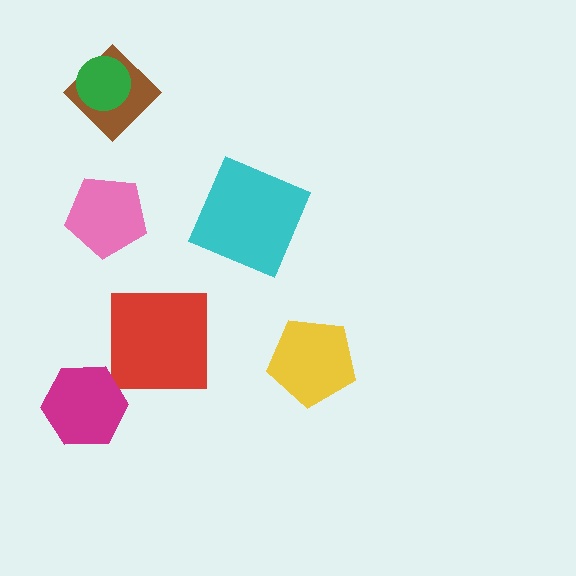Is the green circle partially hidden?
No, no other shape covers it.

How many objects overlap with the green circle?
1 object overlaps with the green circle.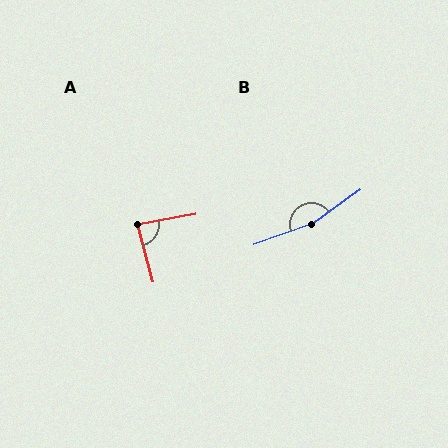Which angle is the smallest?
A, at approximately 85 degrees.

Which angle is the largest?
B, at approximately 164 degrees.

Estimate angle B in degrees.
Approximately 164 degrees.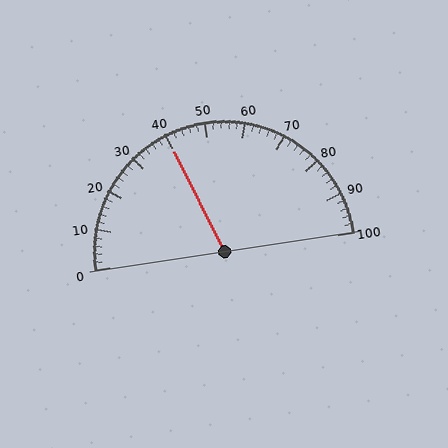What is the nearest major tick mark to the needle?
The nearest major tick mark is 40.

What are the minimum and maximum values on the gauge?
The gauge ranges from 0 to 100.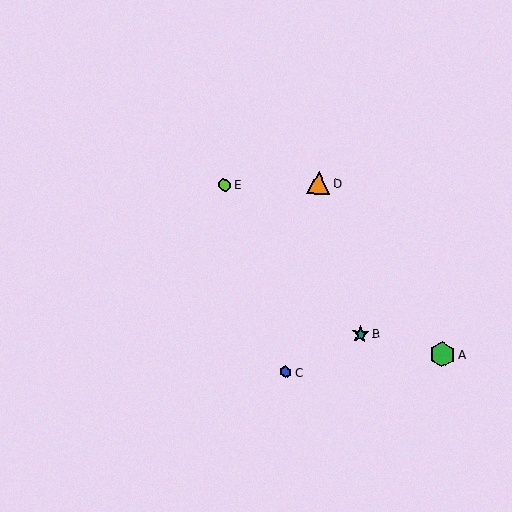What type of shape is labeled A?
Shape A is a green hexagon.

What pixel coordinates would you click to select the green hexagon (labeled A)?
Click at (443, 354) to select the green hexagon A.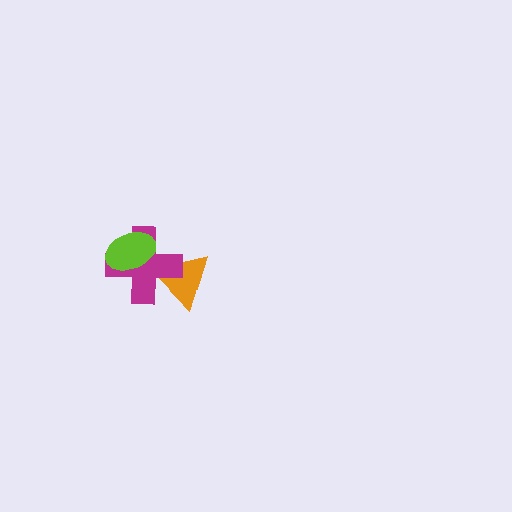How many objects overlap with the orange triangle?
1 object overlaps with the orange triangle.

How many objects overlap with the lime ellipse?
1 object overlaps with the lime ellipse.